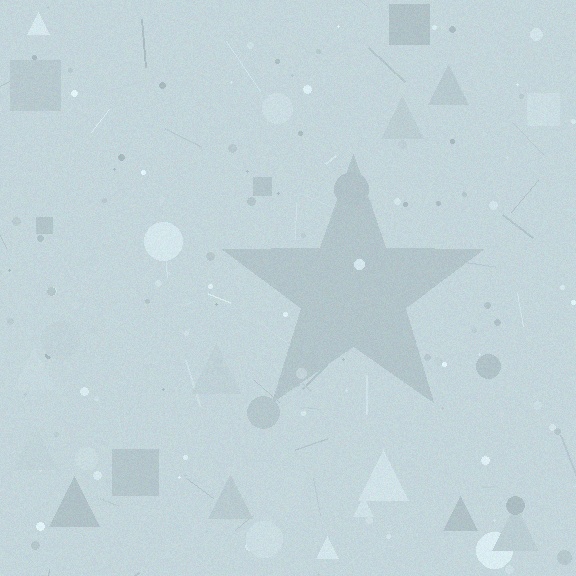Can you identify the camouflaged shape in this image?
The camouflaged shape is a star.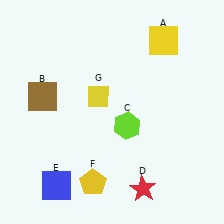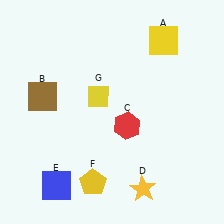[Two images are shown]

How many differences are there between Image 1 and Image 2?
There are 2 differences between the two images.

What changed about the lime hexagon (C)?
In Image 1, C is lime. In Image 2, it changed to red.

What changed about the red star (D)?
In Image 1, D is red. In Image 2, it changed to yellow.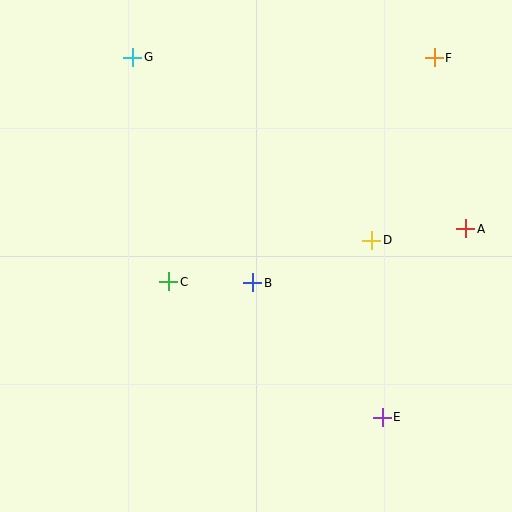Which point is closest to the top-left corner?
Point G is closest to the top-left corner.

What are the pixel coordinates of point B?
Point B is at (253, 283).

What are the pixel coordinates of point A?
Point A is at (466, 229).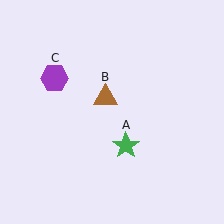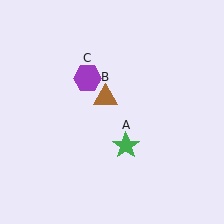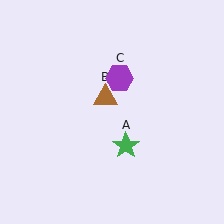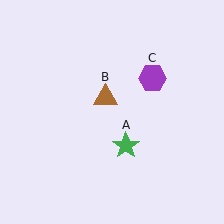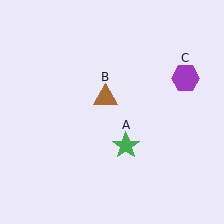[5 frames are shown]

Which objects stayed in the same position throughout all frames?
Green star (object A) and brown triangle (object B) remained stationary.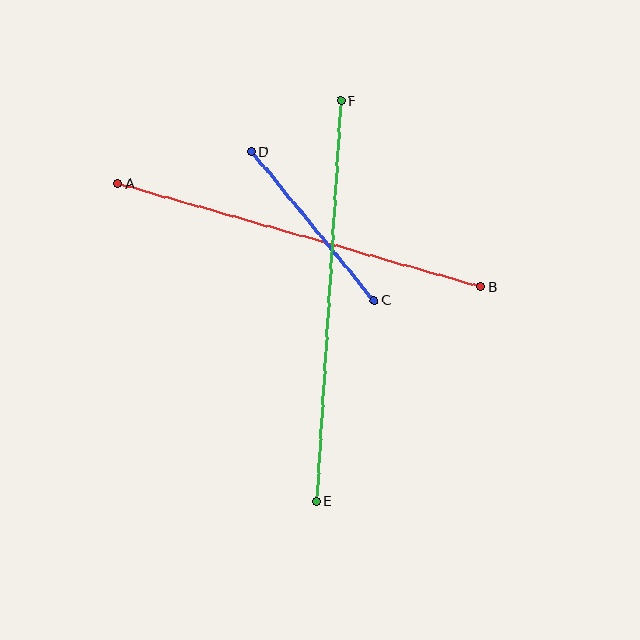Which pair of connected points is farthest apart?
Points E and F are farthest apart.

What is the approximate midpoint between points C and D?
The midpoint is at approximately (313, 226) pixels.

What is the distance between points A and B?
The distance is approximately 378 pixels.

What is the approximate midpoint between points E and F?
The midpoint is at approximately (329, 301) pixels.